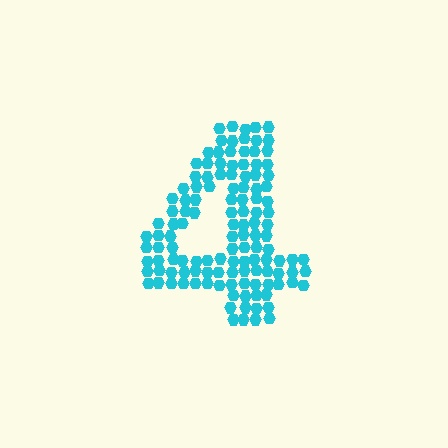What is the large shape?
The large shape is the digit 4.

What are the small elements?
The small elements are hexagons.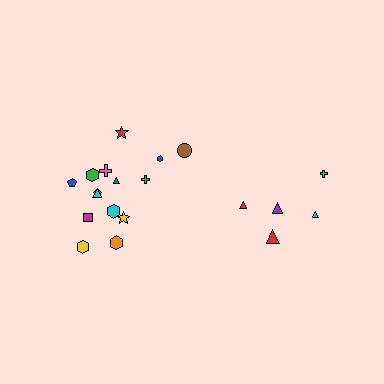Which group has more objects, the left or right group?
The left group.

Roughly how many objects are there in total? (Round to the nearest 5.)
Roughly 20 objects in total.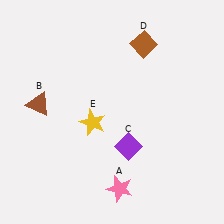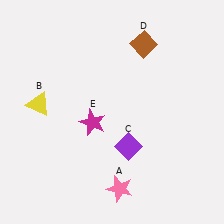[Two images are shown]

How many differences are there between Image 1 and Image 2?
There are 2 differences between the two images.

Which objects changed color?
B changed from brown to yellow. E changed from yellow to magenta.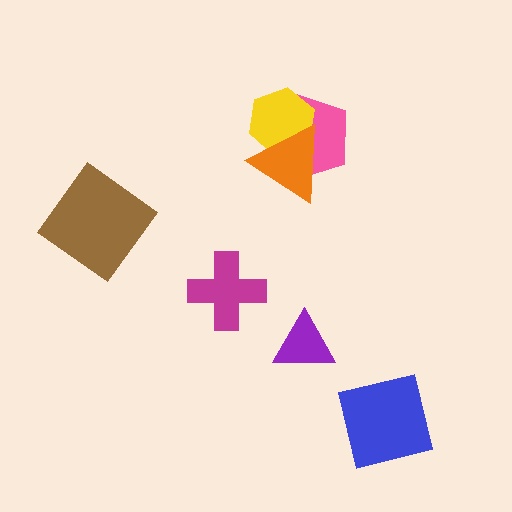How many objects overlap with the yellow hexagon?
2 objects overlap with the yellow hexagon.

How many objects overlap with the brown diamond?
0 objects overlap with the brown diamond.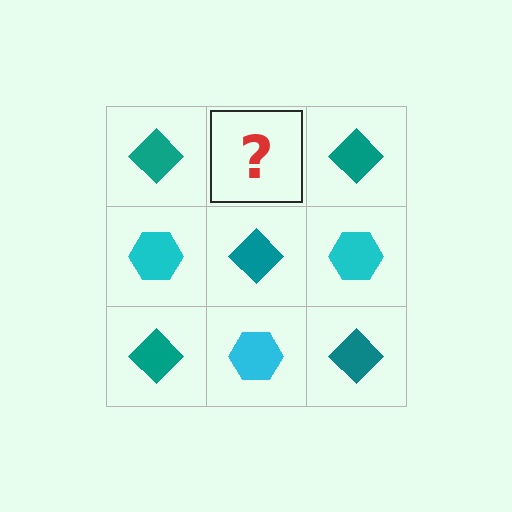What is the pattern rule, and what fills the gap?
The rule is that it alternates teal diamond and cyan hexagon in a checkerboard pattern. The gap should be filled with a cyan hexagon.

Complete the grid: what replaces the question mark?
The question mark should be replaced with a cyan hexagon.